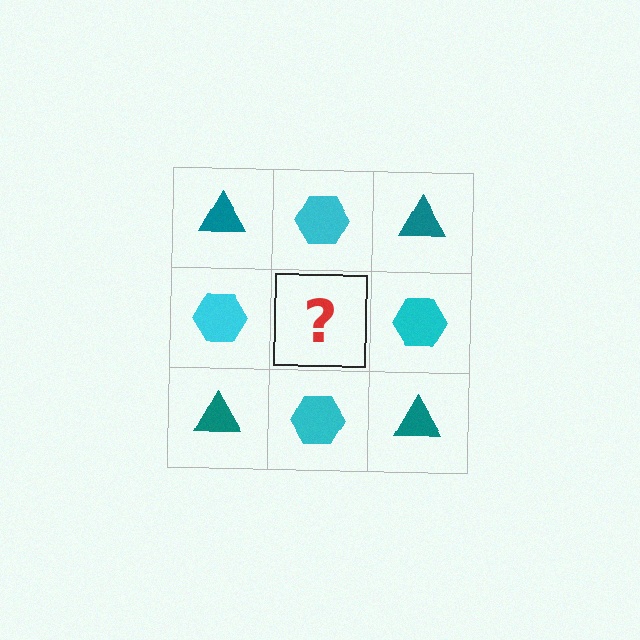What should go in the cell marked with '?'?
The missing cell should contain a teal triangle.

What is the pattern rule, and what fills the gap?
The rule is that it alternates teal triangle and cyan hexagon in a checkerboard pattern. The gap should be filled with a teal triangle.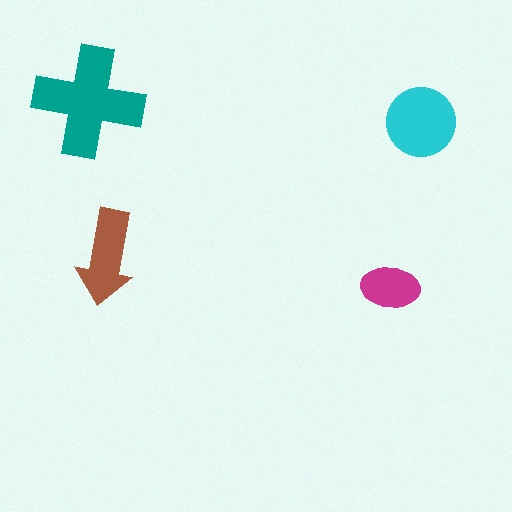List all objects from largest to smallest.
The teal cross, the cyan circle, the brown arrow, the magenta ellipse.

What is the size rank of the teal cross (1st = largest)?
1st.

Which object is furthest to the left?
The teal cross is leftmost.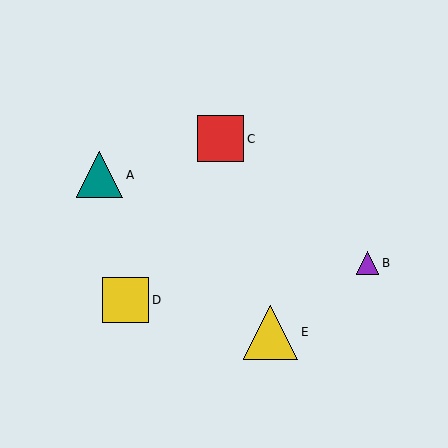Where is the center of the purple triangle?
The center of the purple triangle is at (367, 263).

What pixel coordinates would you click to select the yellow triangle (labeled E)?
Click at (271, 332) to select the yellow triangle E.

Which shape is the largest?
The yellow triangle (labeled E) is the largest.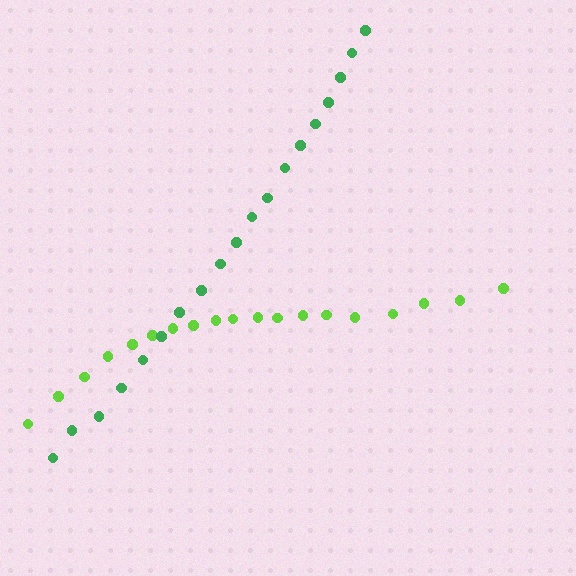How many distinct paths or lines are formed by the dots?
There are 2 distinct paths.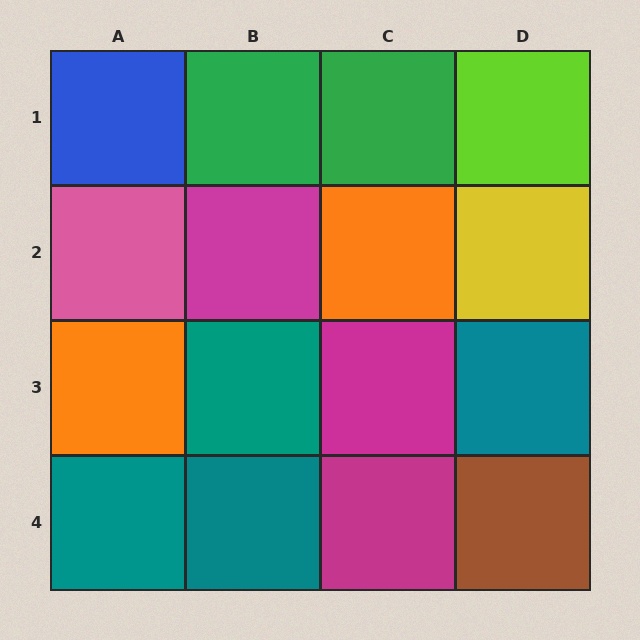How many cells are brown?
1 cell is brown.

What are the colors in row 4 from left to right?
Teal, teal, magenta, brown.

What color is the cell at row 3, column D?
Teal.